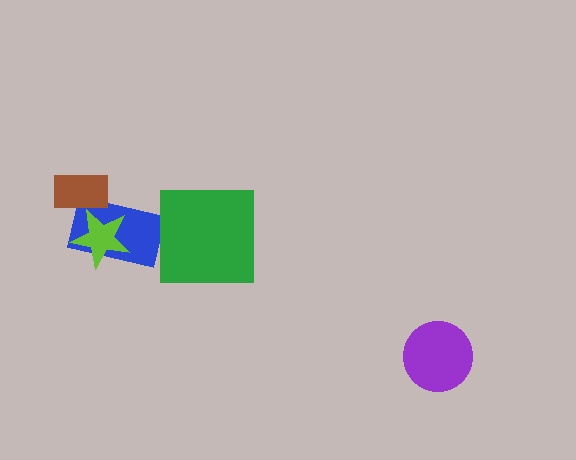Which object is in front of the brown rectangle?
The lime star is in front of the brown rectangle.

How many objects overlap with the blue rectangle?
2 objects overlap with the blue rectangle.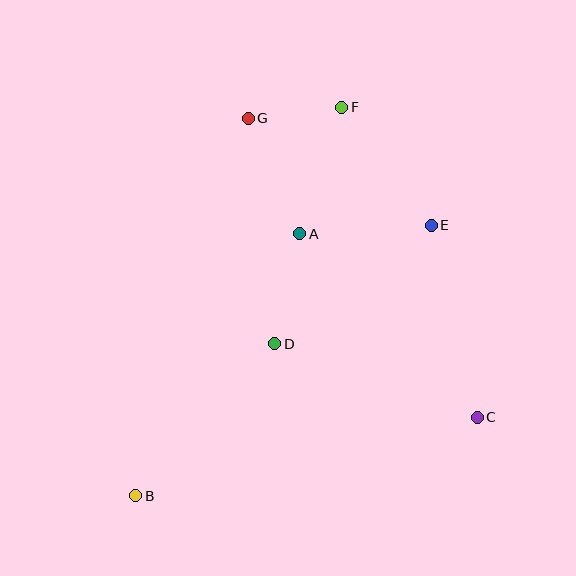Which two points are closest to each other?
Points F and G are closest to each other.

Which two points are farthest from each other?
Points B and F are farthest from each other.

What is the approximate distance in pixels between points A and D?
The distance between A and D is approximately 113 pixels.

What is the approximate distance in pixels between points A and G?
The distance between A and G is approximately 126 pixels.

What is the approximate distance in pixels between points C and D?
The distance between C and D is approximately 215 pixels.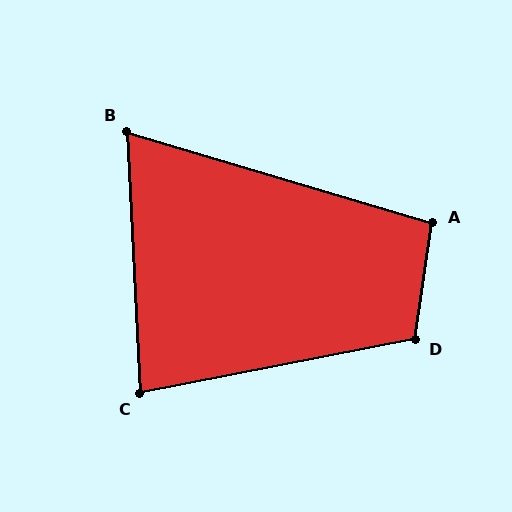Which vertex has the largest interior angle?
D, at approximately 109 degrees.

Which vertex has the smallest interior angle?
B, at approximately 71 degrees.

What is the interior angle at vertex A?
Approximately 98 degrees (obtuse).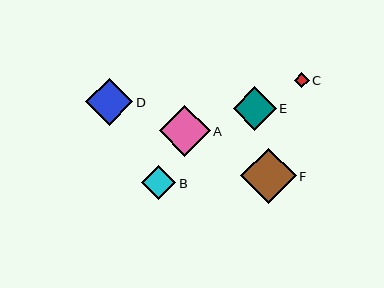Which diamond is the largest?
Diamond F is the largest with a size of approximately 55 pixels.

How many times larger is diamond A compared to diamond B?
Diamond A is approximately 1.5 times the size of diamond B.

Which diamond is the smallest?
Diamond C is the smallest with a size of approximately 15 pixels.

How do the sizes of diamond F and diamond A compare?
Diamond F and diamond A are approximately the same size.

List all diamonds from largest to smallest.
From largest to smallest: F, A, D, E, B, C.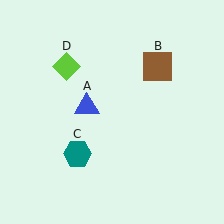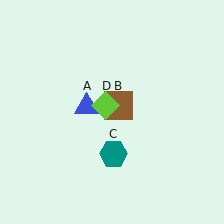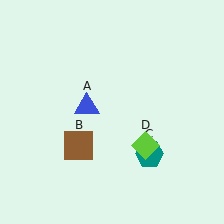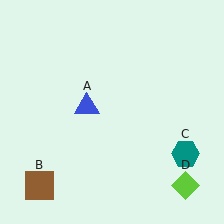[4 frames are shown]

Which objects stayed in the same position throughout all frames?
Blue triangle (object A) remained stationary.